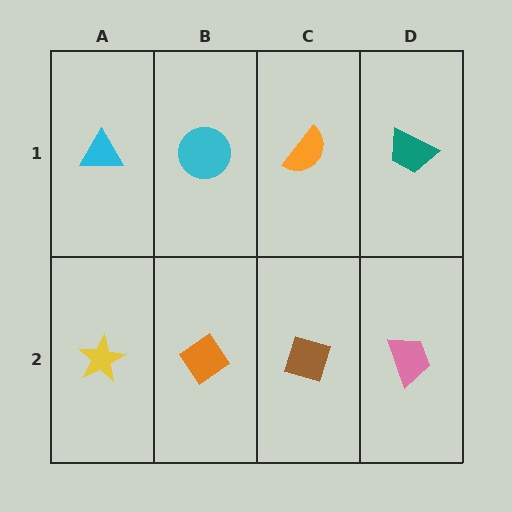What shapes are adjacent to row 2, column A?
A cyan triangle (row 1, column A), an orange diamond (row 2, column B).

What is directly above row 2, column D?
A teal trapezoid.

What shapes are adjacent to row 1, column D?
A pink trapezoid (row 2, column D), an orange semicircle (row 1, column C).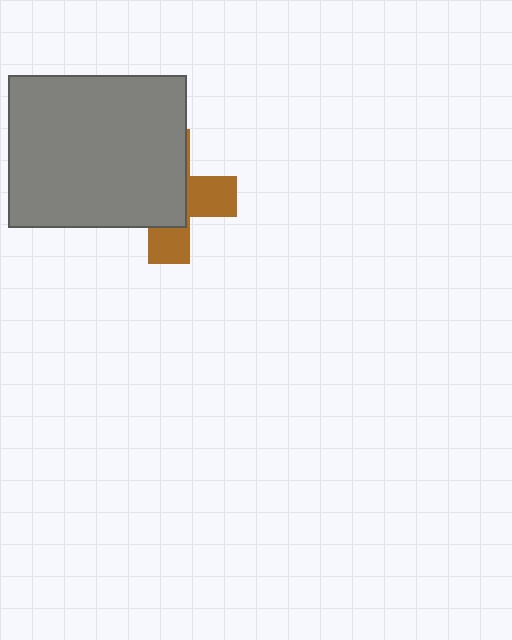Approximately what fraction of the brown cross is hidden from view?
Roughly 61% of the brown cross is hidden behind the gray rectangle.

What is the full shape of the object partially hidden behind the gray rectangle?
The partially hidden object is a brown cross.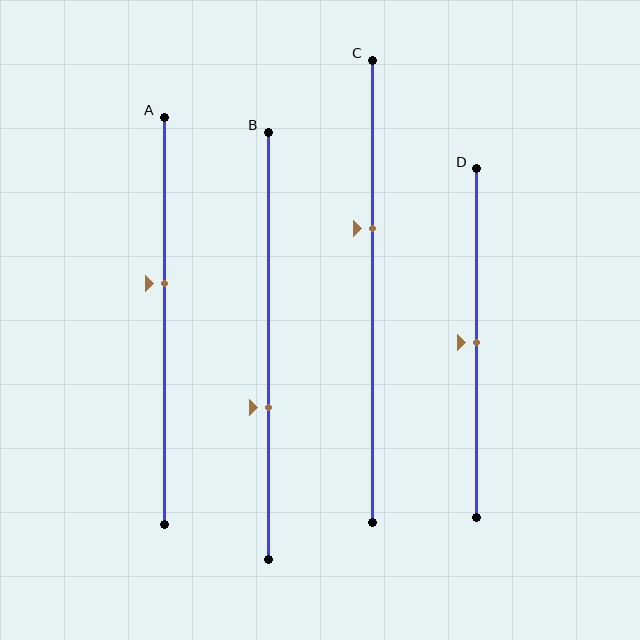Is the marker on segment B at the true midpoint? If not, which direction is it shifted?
No, the marker on segment B is shifted downward by about 14% of the segment length.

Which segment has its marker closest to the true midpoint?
Segment D has its marker closest to the true midpoint.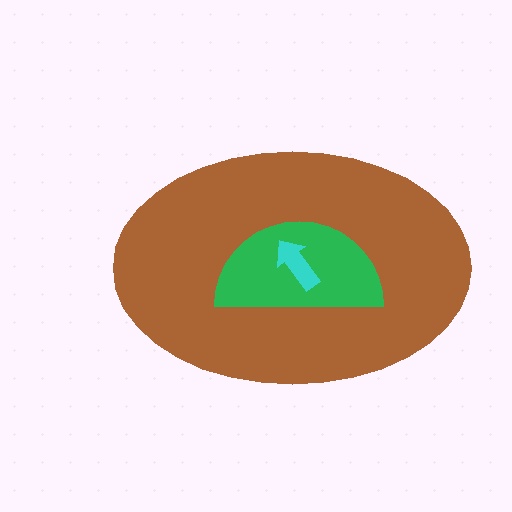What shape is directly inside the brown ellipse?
The green semicircle.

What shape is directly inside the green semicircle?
The cyan arrow.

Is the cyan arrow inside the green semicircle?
Yes.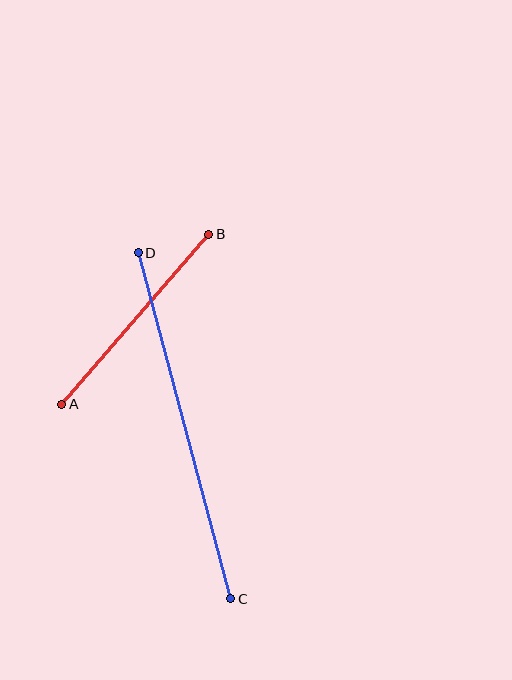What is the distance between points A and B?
The distance is approximately 224 pixels.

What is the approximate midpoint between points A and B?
The midpoint is at approximately (135, 319) pixels.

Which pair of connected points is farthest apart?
Points C and D are farthest apart.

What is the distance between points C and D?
The distance is approximately 358 pixels.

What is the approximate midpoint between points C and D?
The midpoint is at approximately (185, 426) pixels.